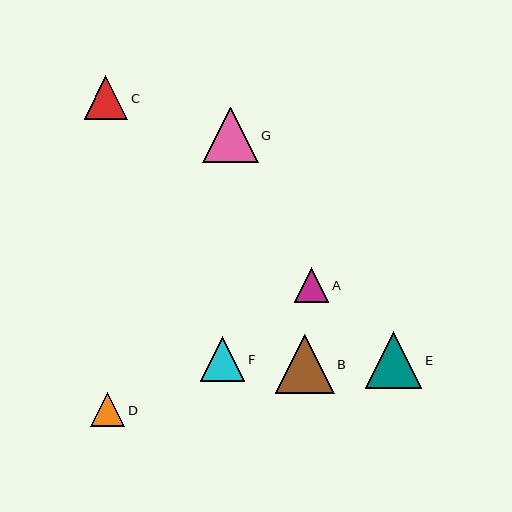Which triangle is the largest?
Triangle B is the largest with a size of approximately 59 pixels.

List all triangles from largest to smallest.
From largest to smallest: B, E, G, F, C, A, D.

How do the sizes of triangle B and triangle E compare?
Triangle B and triangle E are approximately the same size.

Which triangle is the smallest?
Triangle D is the smallest with a size of approximately 34 pixels.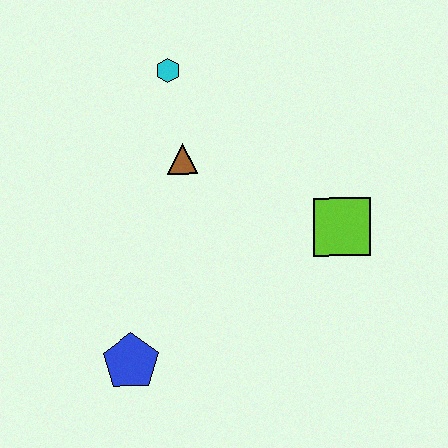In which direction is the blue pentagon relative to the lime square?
The blue pentagon is to the left of the lime square.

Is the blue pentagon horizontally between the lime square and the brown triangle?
No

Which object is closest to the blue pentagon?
The brown triangle is closest to the blue pentagon.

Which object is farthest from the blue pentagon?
The cyan hexagon is farthest from the blue pentagon.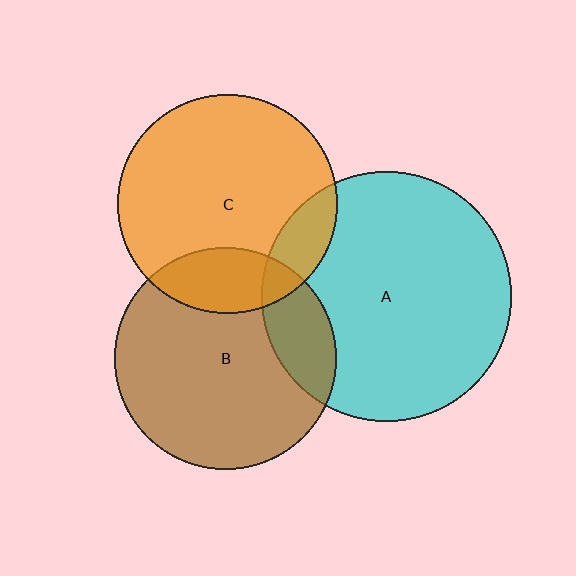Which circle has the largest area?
Circle A (cyan).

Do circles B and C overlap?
Yes.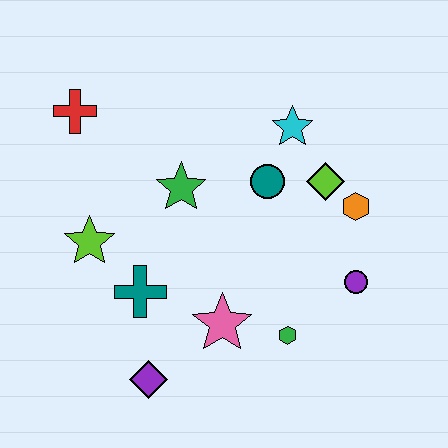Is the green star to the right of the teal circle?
No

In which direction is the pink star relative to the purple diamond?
The pink star is to the right of the purple diamond.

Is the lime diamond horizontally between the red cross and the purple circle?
Yes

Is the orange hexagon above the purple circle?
Yes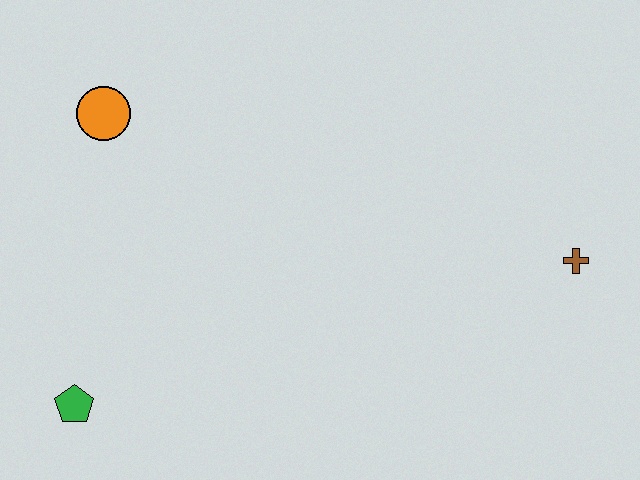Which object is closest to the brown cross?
The orange circle is closest to the brown cross.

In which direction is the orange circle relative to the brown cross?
The orange circle is to the left of the brown cross.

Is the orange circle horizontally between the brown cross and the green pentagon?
Yes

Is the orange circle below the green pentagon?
No